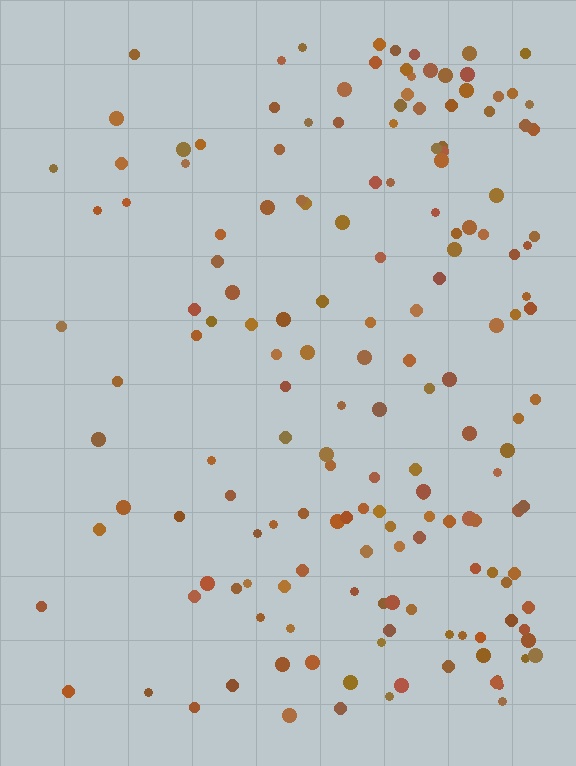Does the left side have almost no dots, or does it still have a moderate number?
Still a moderate number, just noticeably fewer than the right.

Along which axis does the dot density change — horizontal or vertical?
Horizontal.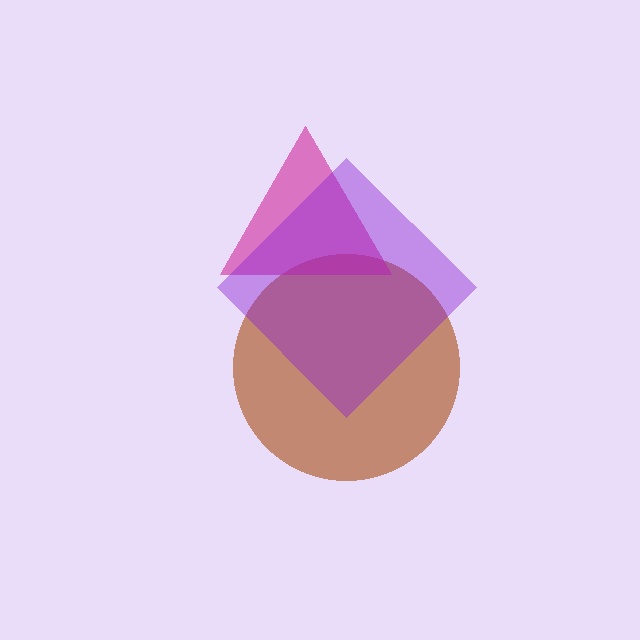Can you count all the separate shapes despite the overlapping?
Yes, there are 3 separate shapes.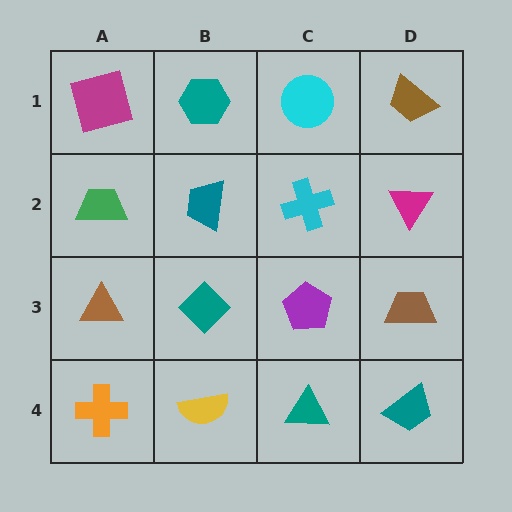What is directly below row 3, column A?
An orange cross.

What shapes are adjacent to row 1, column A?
A green trapezoid (row 2, column A), a teal hexagon (row 1, column B).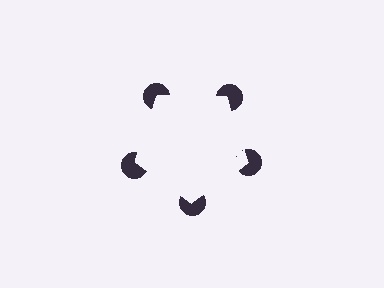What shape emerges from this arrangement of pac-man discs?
An illusory pentagon — its edges are inferred from the aligned wedge cuts in the pac-man discs, not physically drawn.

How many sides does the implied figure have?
5 sides.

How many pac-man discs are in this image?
There are 5 — one at each vertex of the illusory pentagon.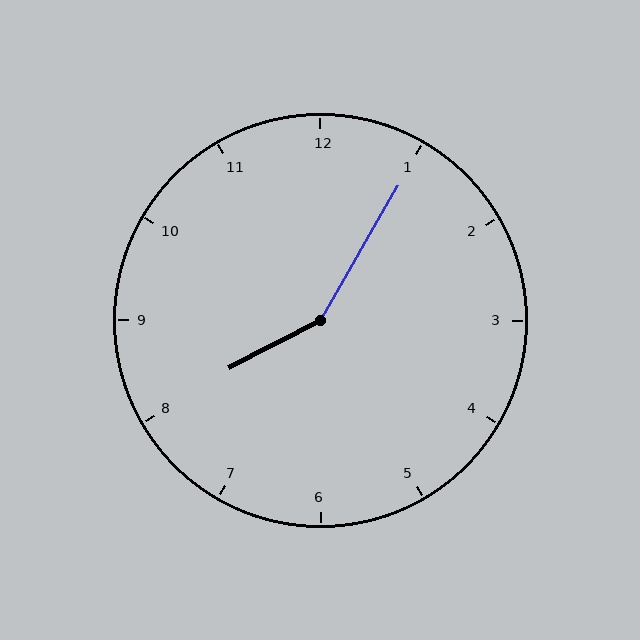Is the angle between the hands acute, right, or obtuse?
It is obtuse.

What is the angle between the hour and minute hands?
Approximately 148 degrees.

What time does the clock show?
8:05.